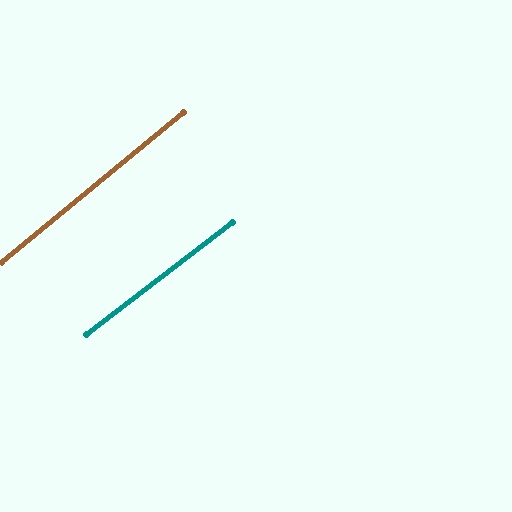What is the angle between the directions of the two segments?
Approximately 2 degrees.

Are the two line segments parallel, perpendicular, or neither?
Parallel — their directions differ by only 2.0°.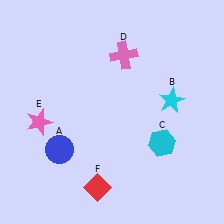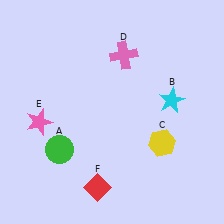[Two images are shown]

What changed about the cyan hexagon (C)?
In Image 1, C is cyan. In Image 2, it changed to yellow.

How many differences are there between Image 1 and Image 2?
There are 2 differences between the two images.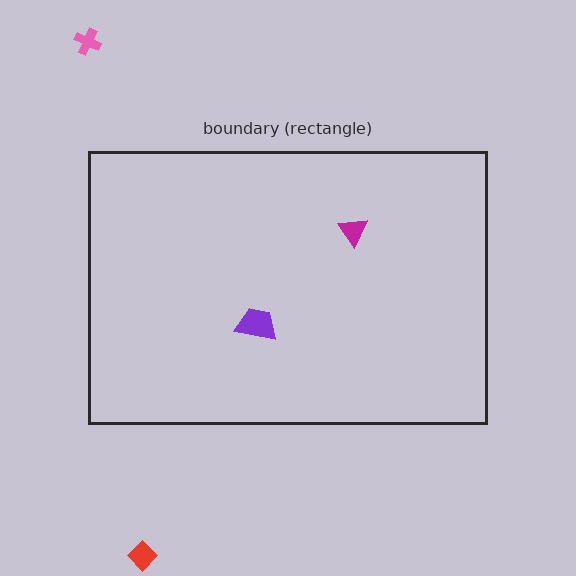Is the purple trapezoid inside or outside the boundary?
Inside.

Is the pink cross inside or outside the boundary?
Outside.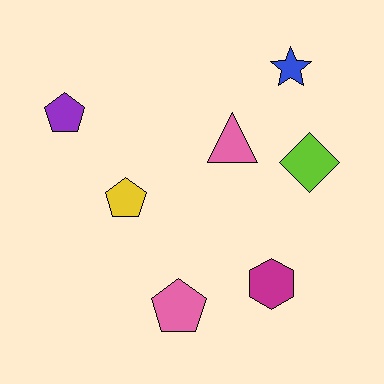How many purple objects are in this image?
There is 1 purple object.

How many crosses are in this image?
There are no crosses.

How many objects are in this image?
There are 7 objects.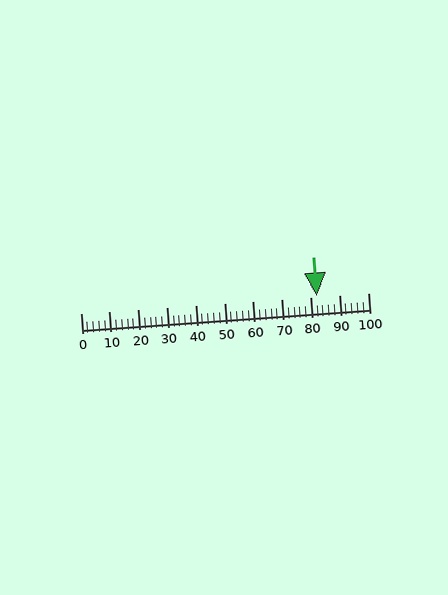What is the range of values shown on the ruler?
The ruler shows values from 0 to 100.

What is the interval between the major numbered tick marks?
The major tick marks are spaced 10 units apart.